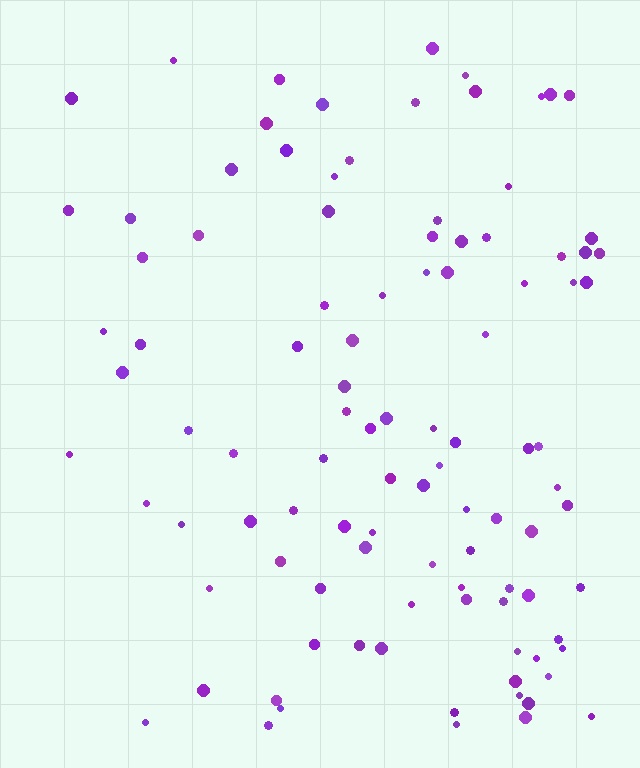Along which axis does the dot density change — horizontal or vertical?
Horizontal.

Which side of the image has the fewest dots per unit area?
The left.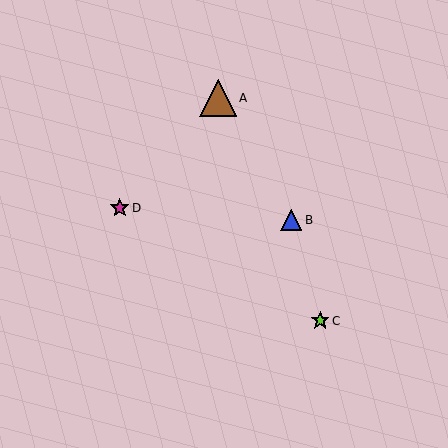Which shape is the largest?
The brown triangle (labeled A) is the largest.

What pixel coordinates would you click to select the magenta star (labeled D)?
Click at (120, 208) to select the magenta star D.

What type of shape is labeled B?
Shape B is a blue triangle.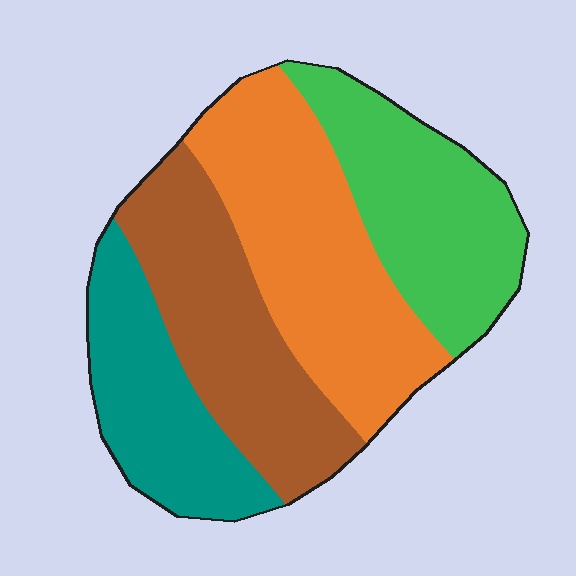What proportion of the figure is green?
Green covers roughly 25% of the figure.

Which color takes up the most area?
Orange, at roughly 30%.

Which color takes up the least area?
Teal, at roughly 20%.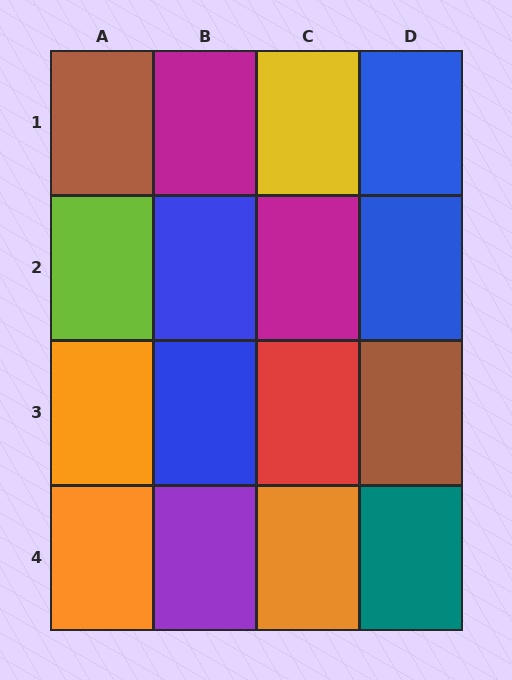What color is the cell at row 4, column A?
Orange.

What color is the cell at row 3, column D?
Brown.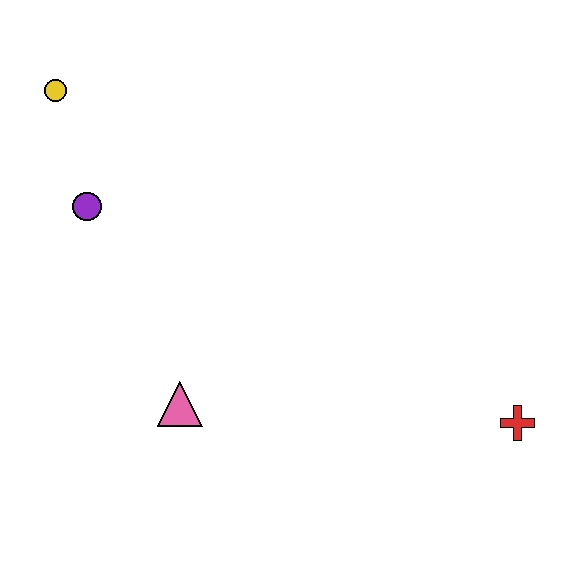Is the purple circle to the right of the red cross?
No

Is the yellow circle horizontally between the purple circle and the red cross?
No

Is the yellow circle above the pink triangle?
Yes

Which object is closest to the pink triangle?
The purple circle is closest to the pink triangle.